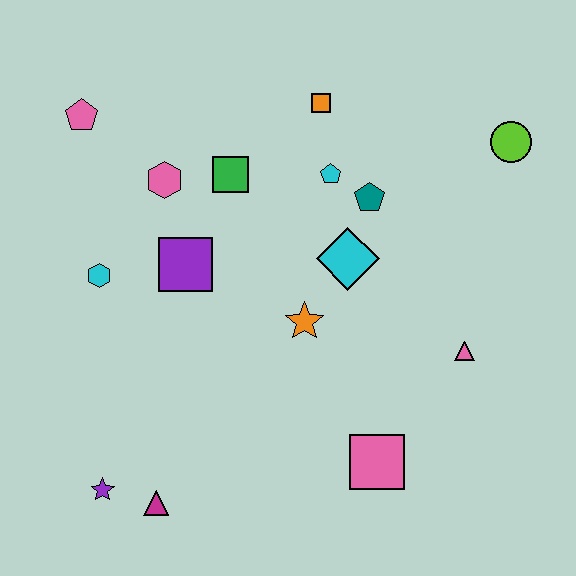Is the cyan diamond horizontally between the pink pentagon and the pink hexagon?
No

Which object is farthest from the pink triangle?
The pink pentagon is farthest from the pink triangle.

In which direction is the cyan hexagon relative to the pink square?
The cyan hexagon is to the left of the pink square.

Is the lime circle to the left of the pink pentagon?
No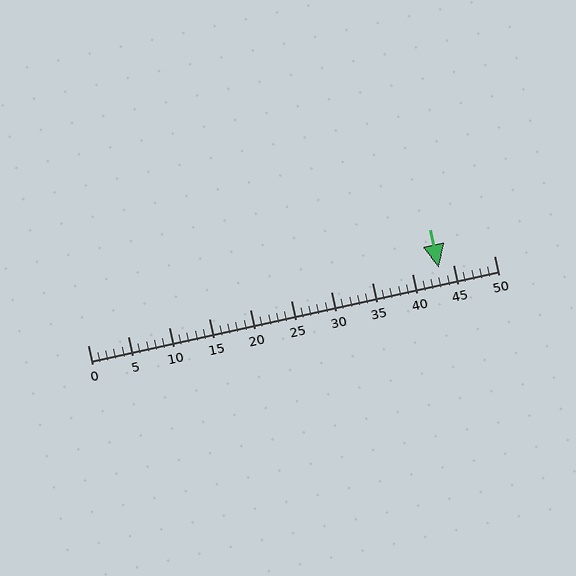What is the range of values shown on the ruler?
The ruler shows values from 0 to 50.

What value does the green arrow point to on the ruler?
The green arrow points to approximately 43.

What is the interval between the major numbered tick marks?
The major tick marks are spaced 5 units apart.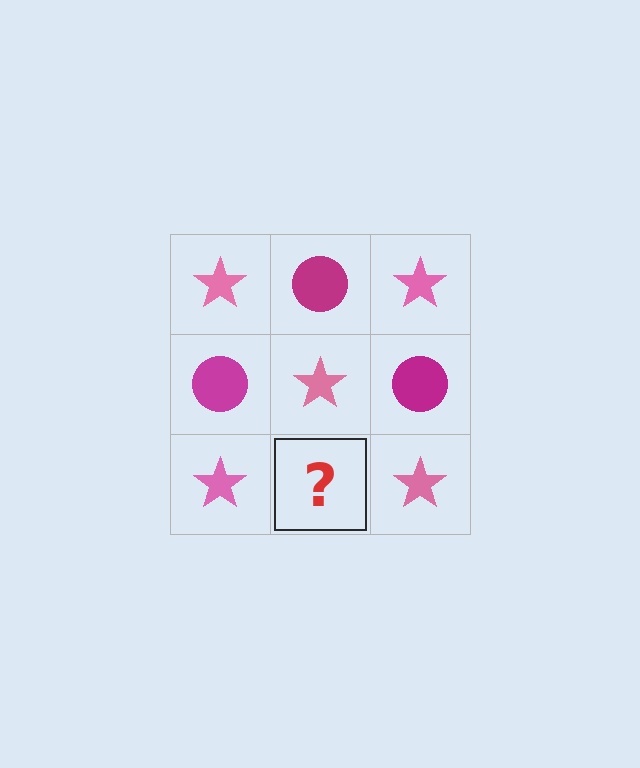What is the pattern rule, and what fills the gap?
The rule is that it alternates pink star and magenta circle in a checkerboard pattern. The gap should be filled with a magenta circle.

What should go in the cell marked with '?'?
The missing cell should contain a magenta circle.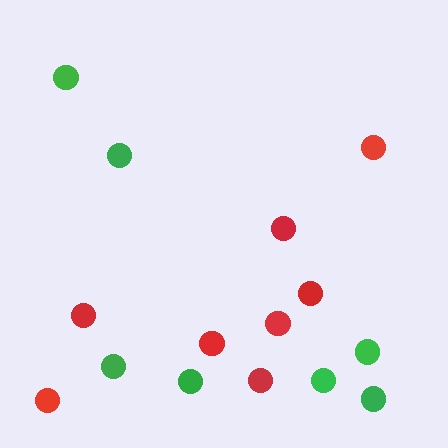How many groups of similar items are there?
There are 2 groups: one group of red circles (8) and one group of green circles (7).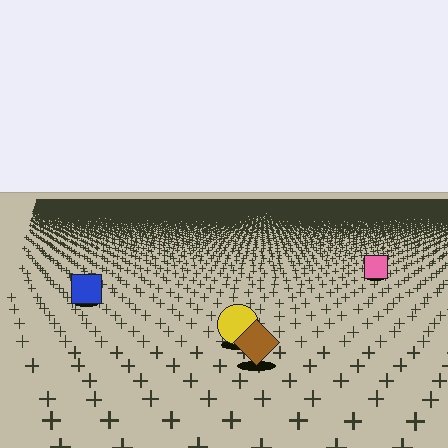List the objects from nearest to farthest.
From nearest to farthest: the brown diamond, the yellow circle, the blue square, the pink square.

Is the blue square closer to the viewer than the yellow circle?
No. The yellow circle is closer — you can tell from the texture gradient: the ground texture is coarser near it.